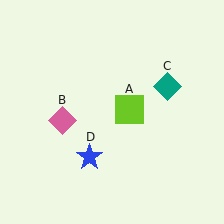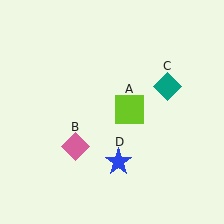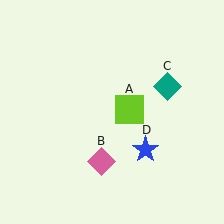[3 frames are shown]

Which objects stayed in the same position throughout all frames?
Lime square (object A) and teal diamond (object C) remained stationary.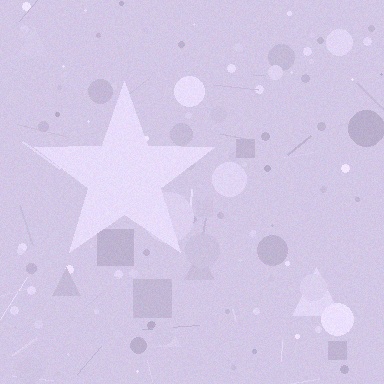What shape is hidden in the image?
A star is hidden in the image.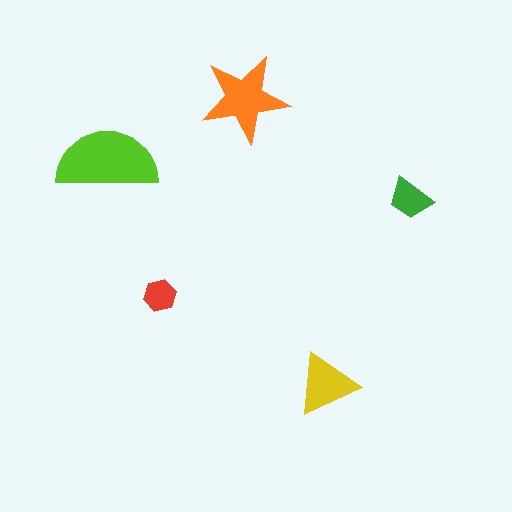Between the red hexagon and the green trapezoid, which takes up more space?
The green trapezoid.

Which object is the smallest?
The red hexagon.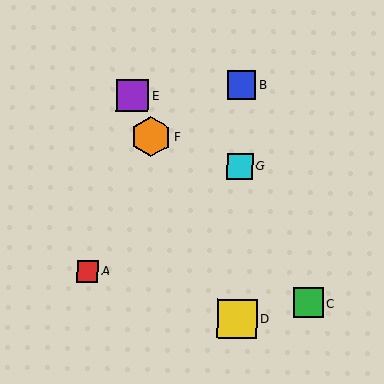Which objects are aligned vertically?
Objects B, D, G are aligned vertically.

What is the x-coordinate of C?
Object C is at x≈308.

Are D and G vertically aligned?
Yes, both are at x≈237.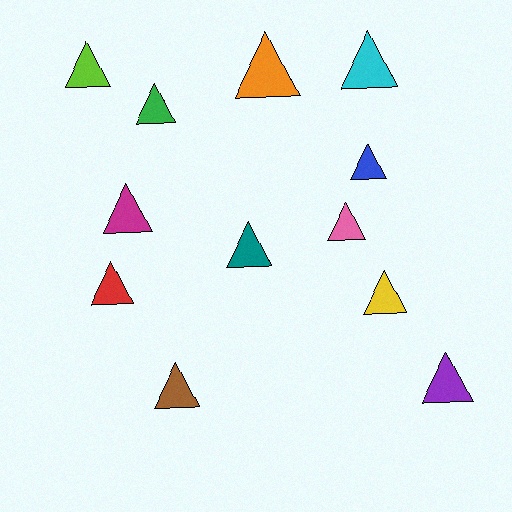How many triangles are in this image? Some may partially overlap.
There are 12 triangles.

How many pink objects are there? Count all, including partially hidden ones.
There is 1 pink object.